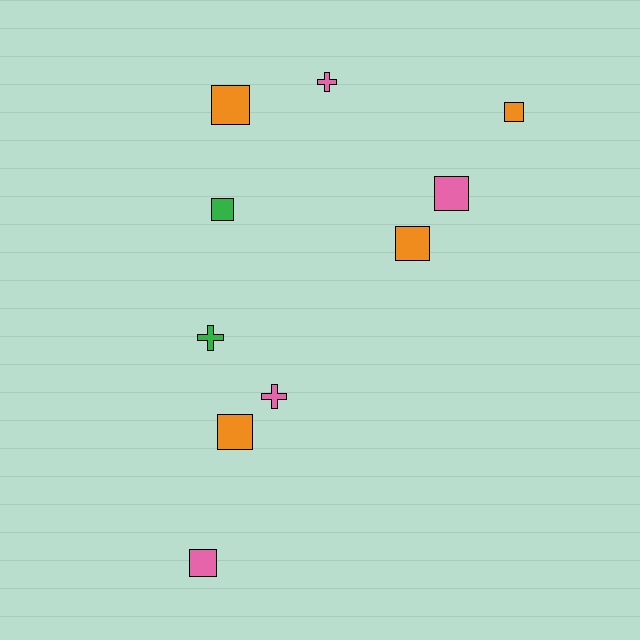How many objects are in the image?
There are 10 objects.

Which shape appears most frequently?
Square, with 7 objects.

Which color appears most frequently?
Pink, with 4 objects.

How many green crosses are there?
There is 1 green cross.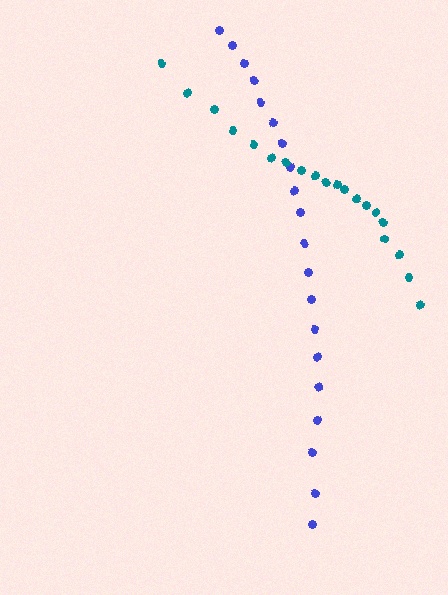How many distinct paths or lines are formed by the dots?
There are 2 distinct paths.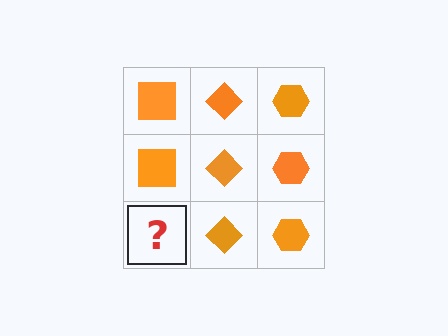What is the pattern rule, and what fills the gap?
The rule is that each column has a consistent shape. The gap should be filled with an orange square.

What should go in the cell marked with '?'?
The missing cell should contain an orange square.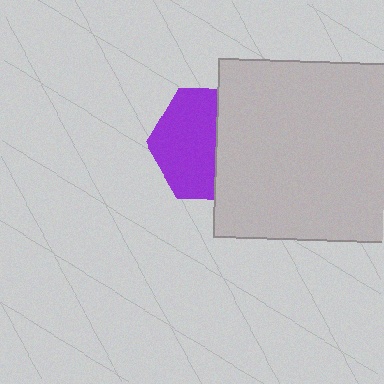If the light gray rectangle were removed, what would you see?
You would see the complete purple hexagon.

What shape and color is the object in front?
The object in front is a light gray rectangle.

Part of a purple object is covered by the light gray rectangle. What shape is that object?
It is a hexagon.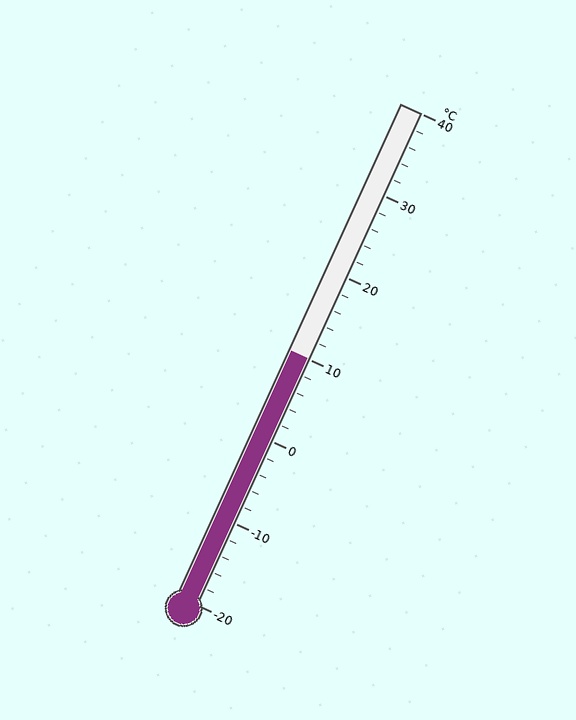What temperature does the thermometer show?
The thermometer shows approximately 10°C.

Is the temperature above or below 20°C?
The temperature is below 20°C.